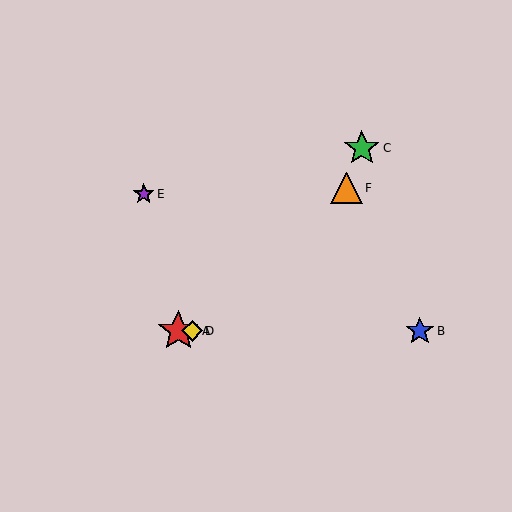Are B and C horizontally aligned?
No, B is at y≈331 and C is at y≈148.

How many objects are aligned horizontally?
3 objects (A, B, D) are aligned horizontally.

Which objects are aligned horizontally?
Objects A, B, D are aligned horizontally.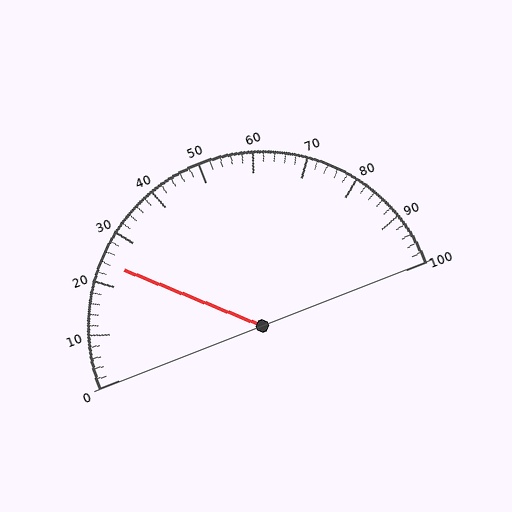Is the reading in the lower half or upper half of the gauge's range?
The reading is in the lower half of the range (0 to 100).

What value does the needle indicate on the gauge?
The needle indicates approximately 24.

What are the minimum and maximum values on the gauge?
The gauge ranges from 0 to 100.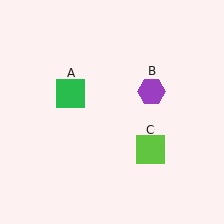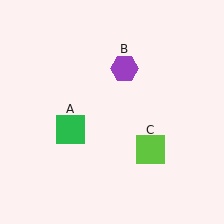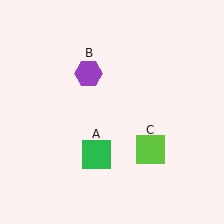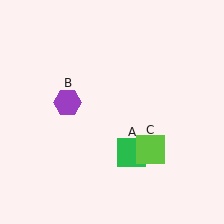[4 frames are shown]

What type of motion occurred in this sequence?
The green square (object A), purple hexagon (object B) rotated counterclockwise around the center of the scene.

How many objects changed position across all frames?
2 objects changed position: green square (object A), purple hexagon (object B).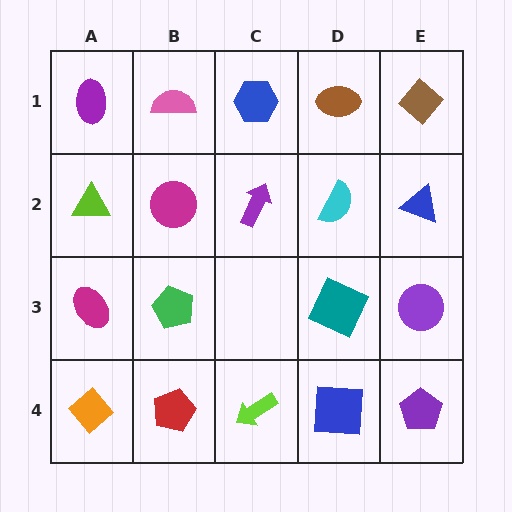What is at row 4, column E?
A purple pentagon.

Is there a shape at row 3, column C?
No, that cell is empty.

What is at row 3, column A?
A magenta ellipse.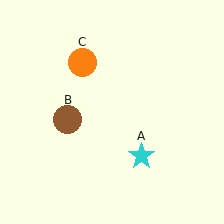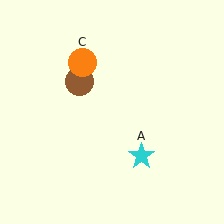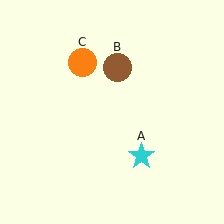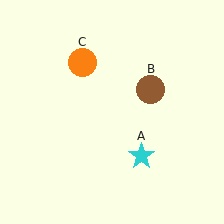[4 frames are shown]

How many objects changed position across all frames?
1 object changed position: brown circle (object B).